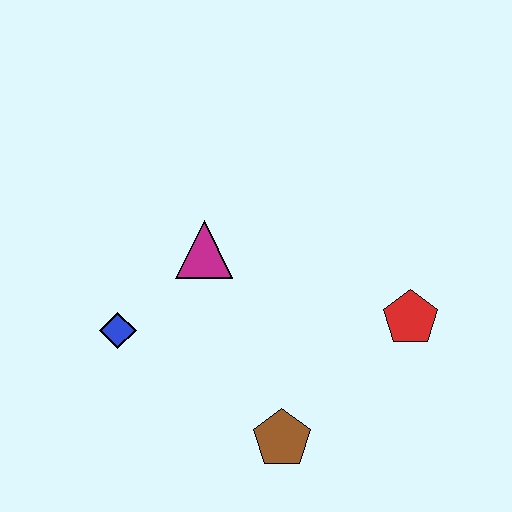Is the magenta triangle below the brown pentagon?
No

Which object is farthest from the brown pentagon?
The magenta triangle is farthest from the brown pentagon.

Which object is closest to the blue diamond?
The magenta triangle is closest to the blue diamond.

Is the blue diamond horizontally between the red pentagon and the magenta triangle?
No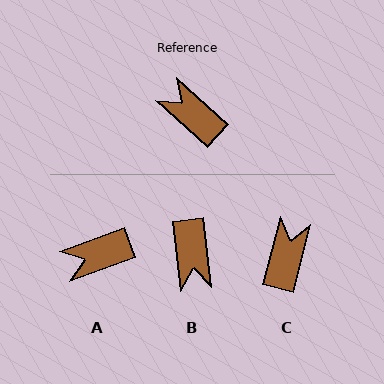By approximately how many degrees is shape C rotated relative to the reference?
Approximately 62 degrees clockwise.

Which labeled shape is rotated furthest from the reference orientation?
B, about 139 degrees away.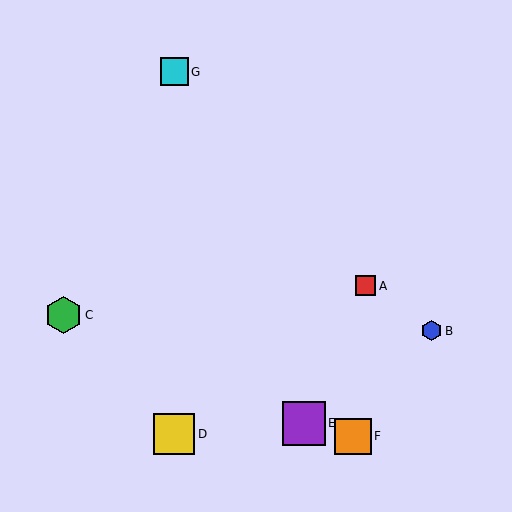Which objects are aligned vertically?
Objects D, G are aligned vertically.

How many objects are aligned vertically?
2 objects (D, G) are aligned vertically.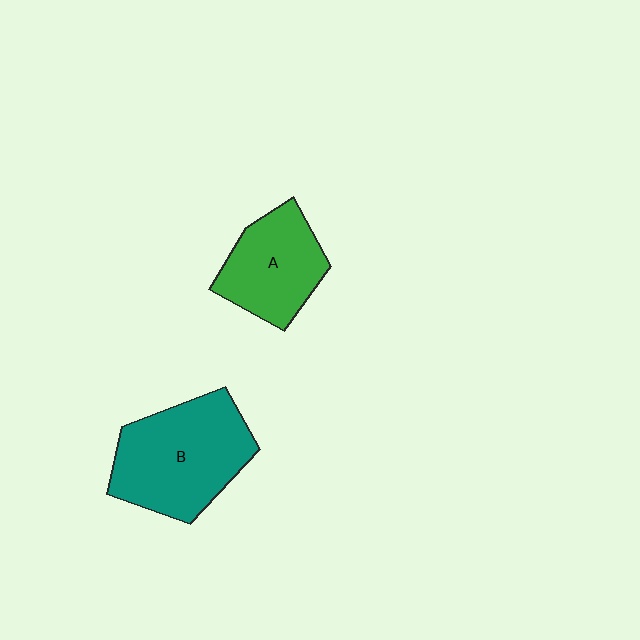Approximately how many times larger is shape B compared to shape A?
Approximately 1.4 times.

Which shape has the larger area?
Shape B (teal).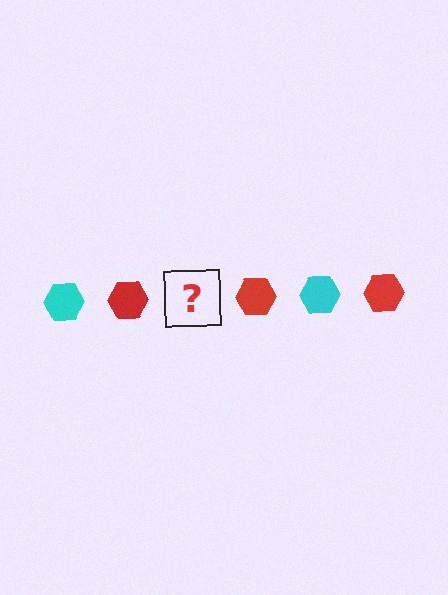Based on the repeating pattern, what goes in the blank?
The blank should be a cyan hexagon.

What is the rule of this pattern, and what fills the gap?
The rule is that the pattern cycles through cyan, red hexagons. The gap should be filled with a cyan hexagon.